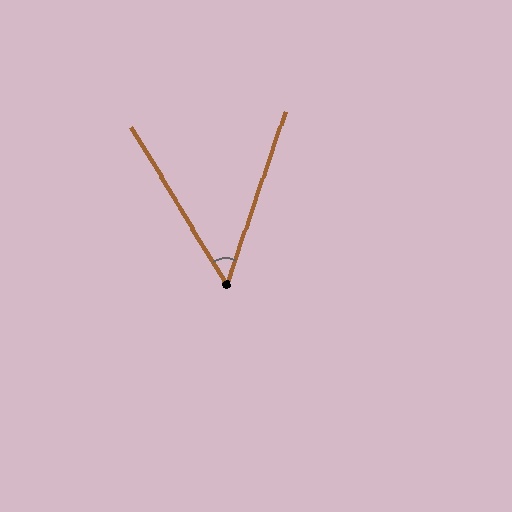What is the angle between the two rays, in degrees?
Approximately 50 degrees.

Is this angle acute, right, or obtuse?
It is acute.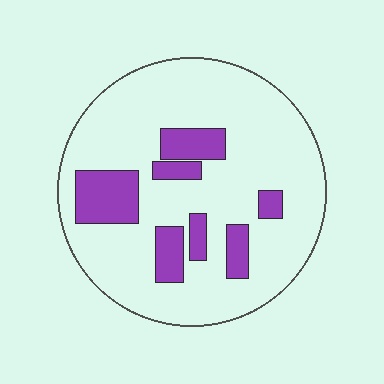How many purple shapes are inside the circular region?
7.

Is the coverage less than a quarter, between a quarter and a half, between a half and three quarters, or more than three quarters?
Less than a quarter.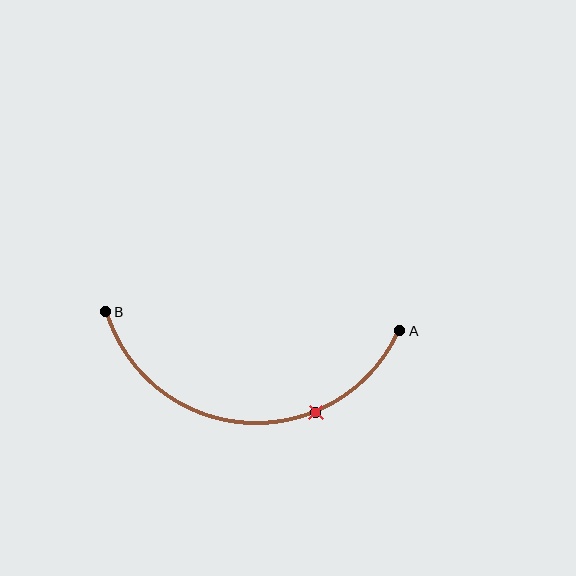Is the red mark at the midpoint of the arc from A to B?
No. The red mark lies on the arc but is closer to endpoint A. The arc midpoint would be at the point on the curve equidistant along the arc from both A and B.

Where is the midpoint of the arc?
The arc midpoint is the point on the curve farthest from the straight line joining A and B. It sits below that line.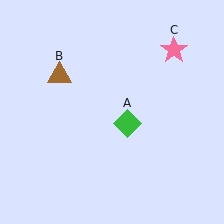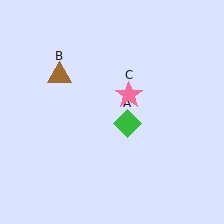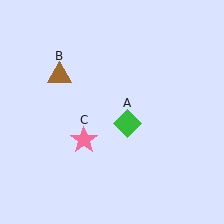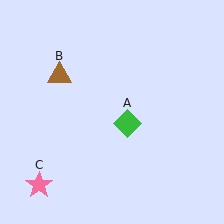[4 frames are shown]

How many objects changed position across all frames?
1 object changed position: pink star (object C).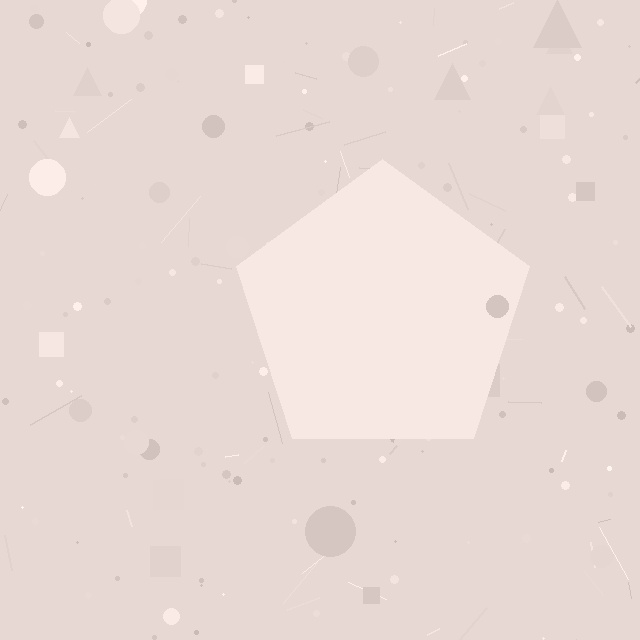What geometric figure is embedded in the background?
A pentagon is embedded in the background.